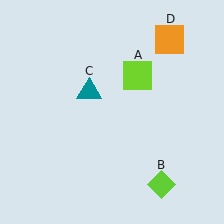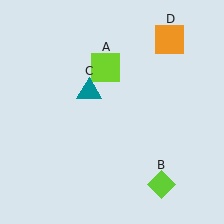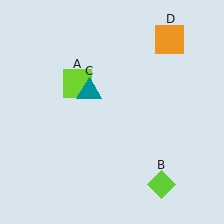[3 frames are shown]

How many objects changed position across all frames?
1 object changed position: lime square (object A).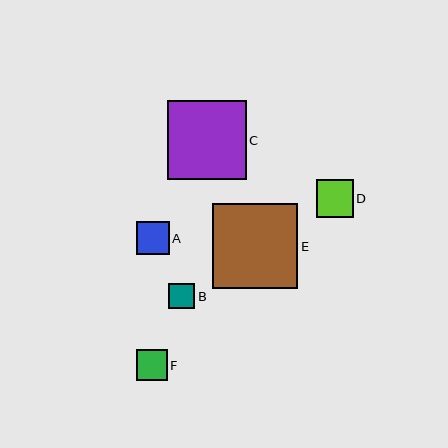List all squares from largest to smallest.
From largest to smallest: E, C, D, A, F, B.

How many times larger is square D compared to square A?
Square D is approximately 1.1 times the size of square A.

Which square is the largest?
Square E is the largest with a size of approximately 85 pixels.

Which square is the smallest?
Square B is the smallest with a size of approximately 26 pixels.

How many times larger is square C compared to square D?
Square C is approximately 2.1 times the size of square D.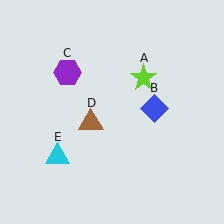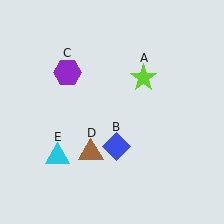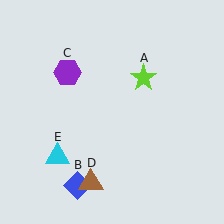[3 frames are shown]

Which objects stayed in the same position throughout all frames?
Lime star (object A) and purple hexagon (object C) and cyan triangle (object E) remained stationary.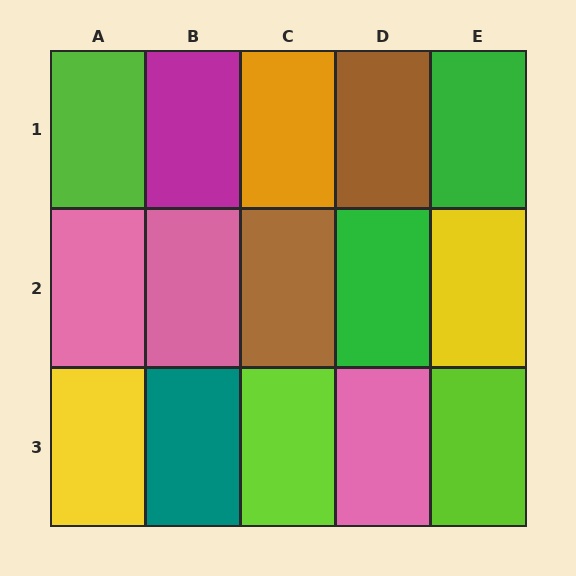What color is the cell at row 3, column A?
Yellow.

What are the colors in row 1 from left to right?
Lime, magenta, orange, brown, green.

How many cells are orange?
1 cell is orange.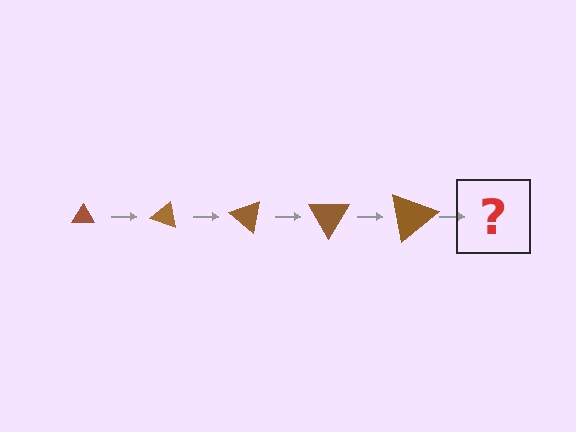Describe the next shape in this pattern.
It should be a triangle, larger than the previous one and rotated 100 degrees from the start.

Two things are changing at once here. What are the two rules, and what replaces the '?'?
The two rules are that the triangle grows larger each step and it rotates 20 degrees each step. The '?' should be a triangle, larger than the previous one and rotated 100 degrees from the start.